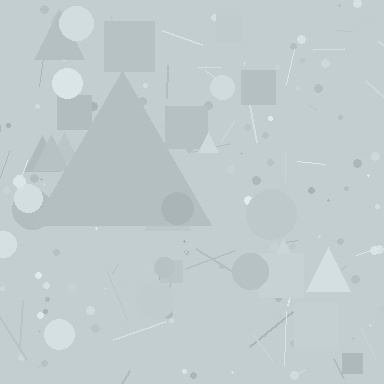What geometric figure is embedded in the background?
A triangle is embedded in the background.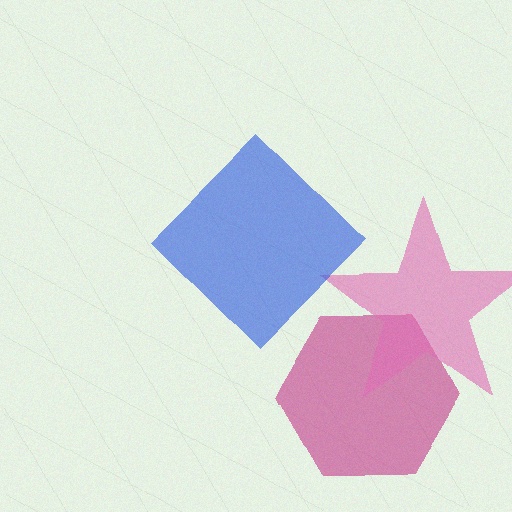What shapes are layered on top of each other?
The layered shapes are: a magenta hexagon, a pink star, a blue diamond.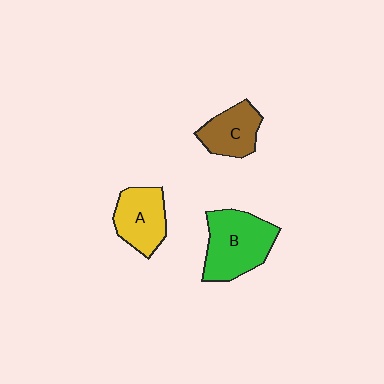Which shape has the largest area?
Shape B (green).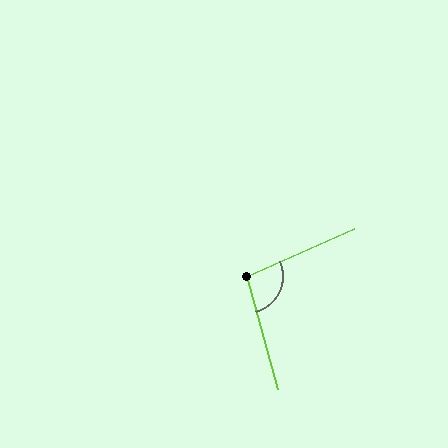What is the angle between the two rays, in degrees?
Approximately 99 degrees.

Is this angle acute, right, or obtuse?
It is obtuse.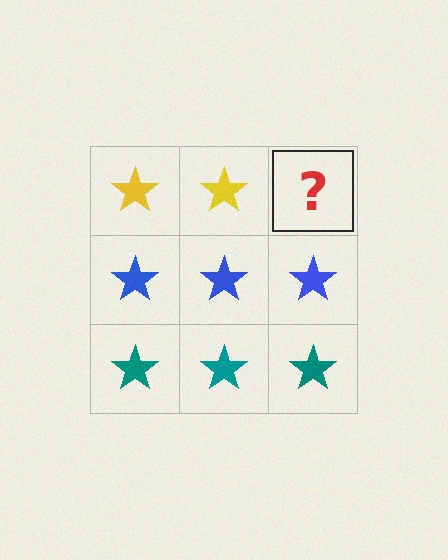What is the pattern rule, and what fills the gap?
The rule is that each row has a consistent color. The gap should be filled with a yellow star.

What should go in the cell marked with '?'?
The missing cell should contain a yellow star.